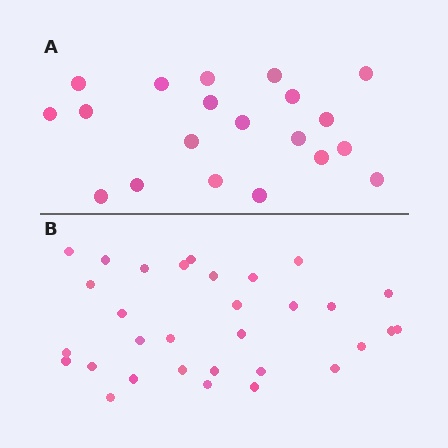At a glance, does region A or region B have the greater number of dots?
Region B (the bottom region) has more dots.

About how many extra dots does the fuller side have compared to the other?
Region B has roughly 12 or so more dots than region A.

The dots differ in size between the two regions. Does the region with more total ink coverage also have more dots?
No. Region A has more total ink coverage because its dots are larger, but region B actually contains more individual dots. Total area can be misleading — the number of items is what matters here.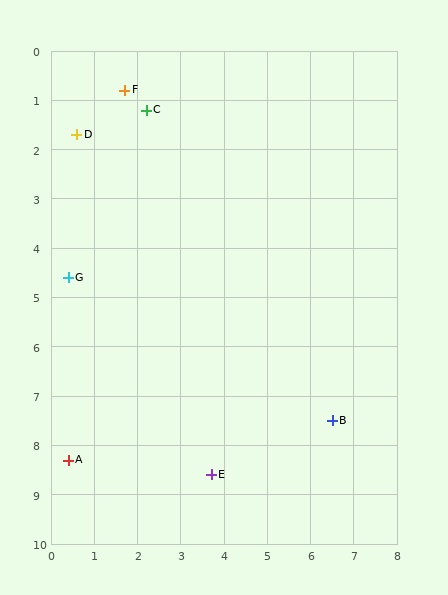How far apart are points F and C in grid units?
Points F and C are about 0.6 grid units apart.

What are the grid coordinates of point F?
Point F is at approximately (1.7, 0.8).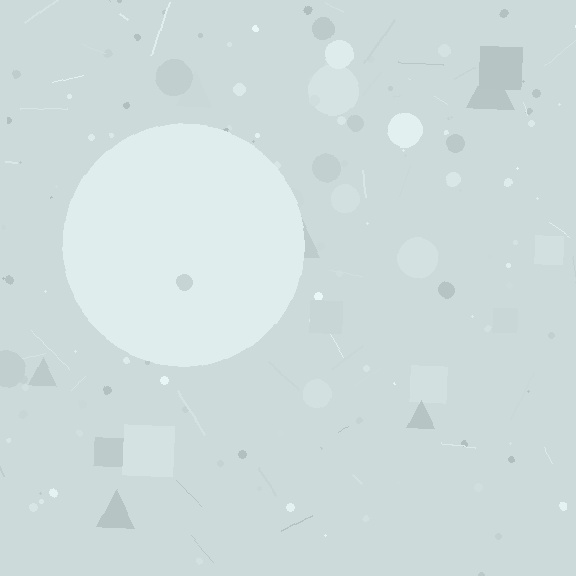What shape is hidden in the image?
A circle is hidden in the image.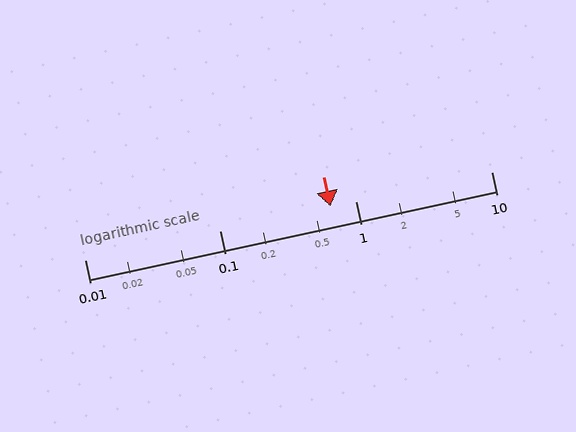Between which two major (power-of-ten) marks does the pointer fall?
The pointer is between 0.1 and 1.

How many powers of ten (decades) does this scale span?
The scale spans 3 decades, from 0.01 to 10.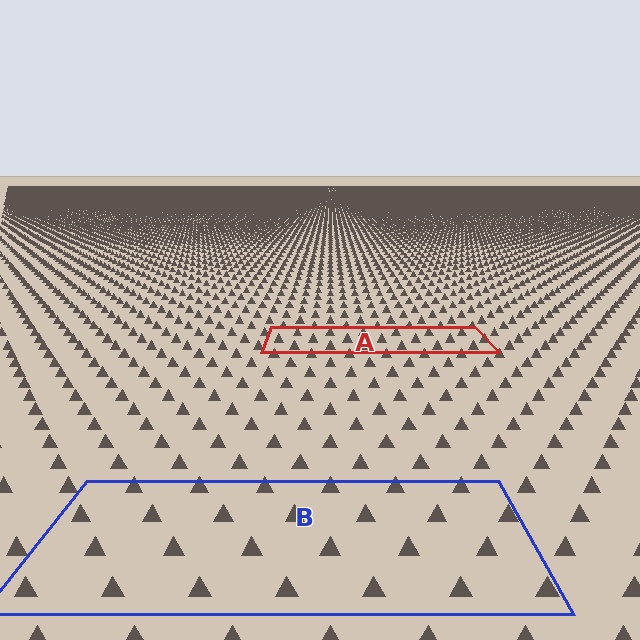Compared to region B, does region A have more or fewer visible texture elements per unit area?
Region A has more texture elements per unit area — they are packed more densely because it is farther away.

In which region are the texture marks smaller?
The texture marks are smaller in region A, because it is farther away.